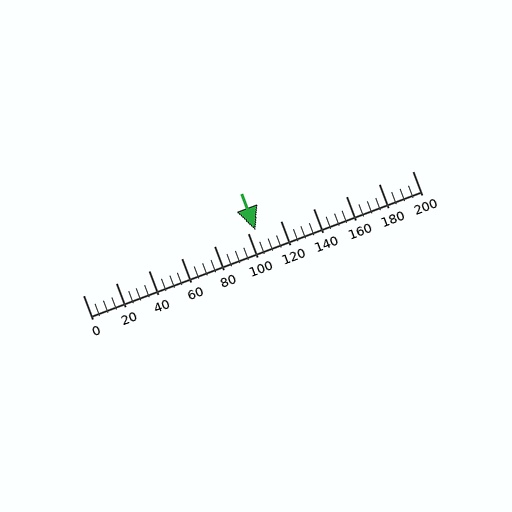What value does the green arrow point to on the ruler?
The green arrow points to approximately 105.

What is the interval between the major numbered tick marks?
The major tick marks are spaced 20 units apart.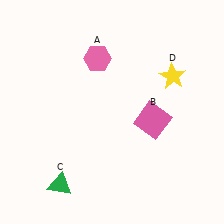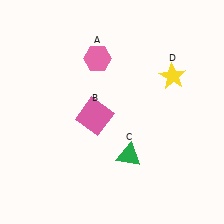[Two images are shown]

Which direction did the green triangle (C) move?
The green triangle (C) moved right.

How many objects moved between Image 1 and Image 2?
2 objects moved between the two images.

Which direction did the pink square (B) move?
The pink square (B) moved left.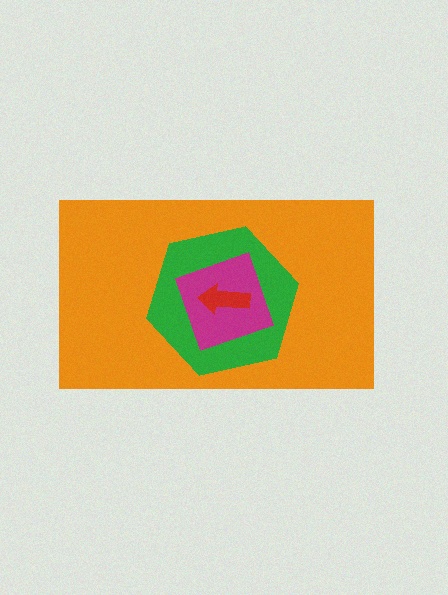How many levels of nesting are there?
4.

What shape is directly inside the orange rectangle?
The green hexagon.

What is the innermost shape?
The red arrow.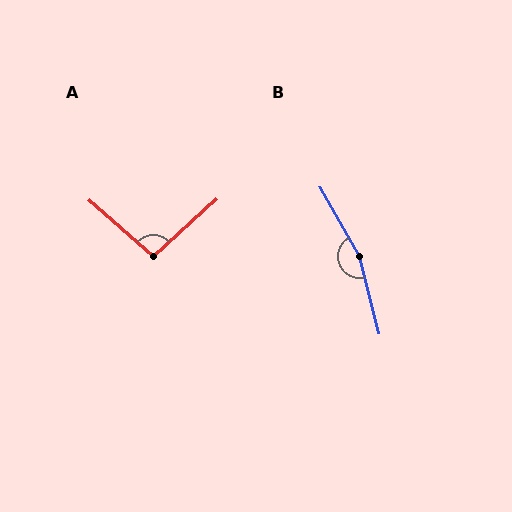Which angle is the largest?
B, at approximately 164 degrees.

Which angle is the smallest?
A, at approximately 96 degrees.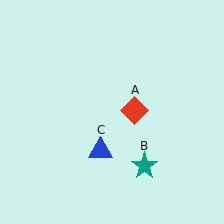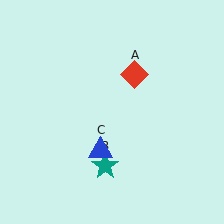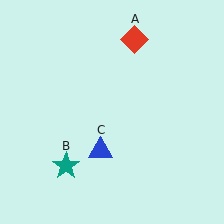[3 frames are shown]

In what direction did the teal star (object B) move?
The teal star (object B) moved left.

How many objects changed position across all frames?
2 objects changed position: red diamond (object A), teal star (object B).